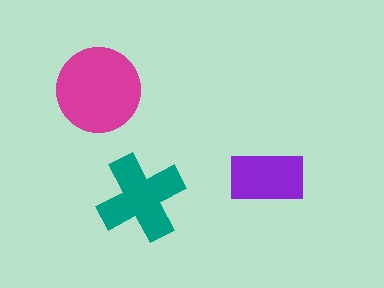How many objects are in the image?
There are 3 objects in the image.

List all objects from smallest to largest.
The purple rectangle, the teal cross, the magenta circle.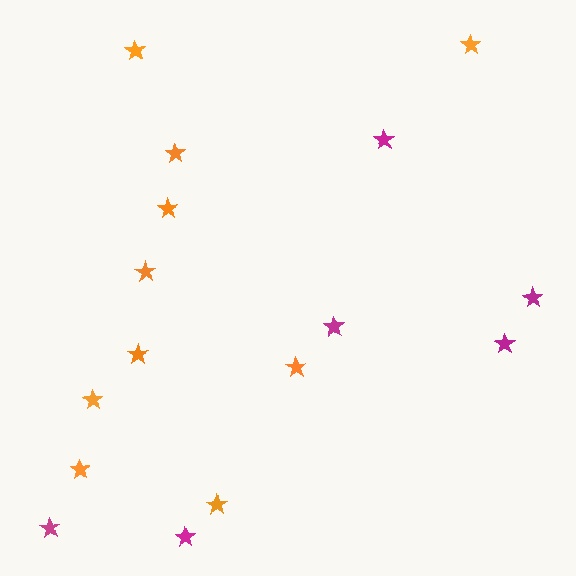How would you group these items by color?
There are 2 groups: one group of magenta stars (6) and one group of orange stars (10).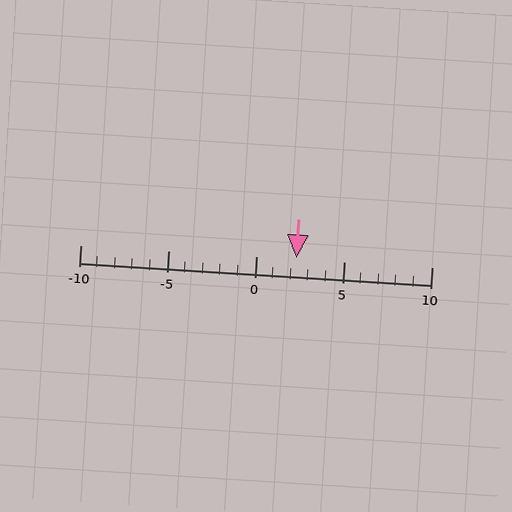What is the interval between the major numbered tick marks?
The major tick marks are spaced 5 units apart.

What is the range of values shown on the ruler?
The ruler shows values from -10 to 10.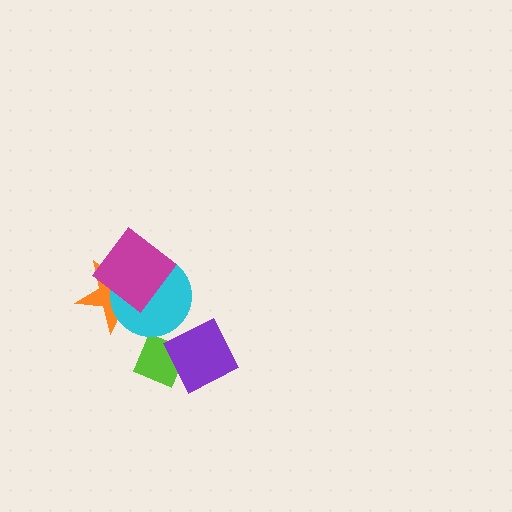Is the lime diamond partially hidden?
Yes, it is partially covered by another shape.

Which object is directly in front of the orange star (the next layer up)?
The cyan circle is directly in front of the orange star.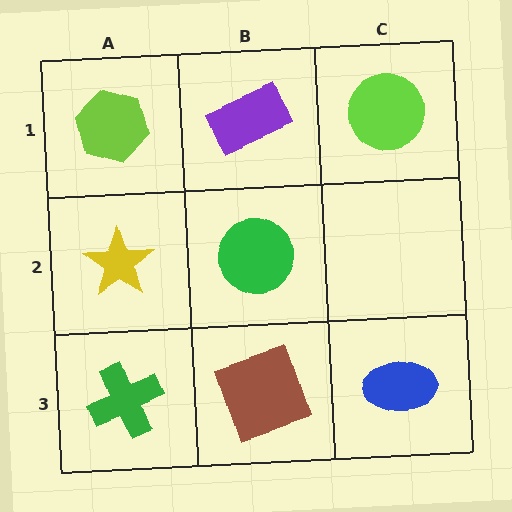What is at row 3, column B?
A brown square.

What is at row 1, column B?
A purple rectangle.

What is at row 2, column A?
A yellow star.